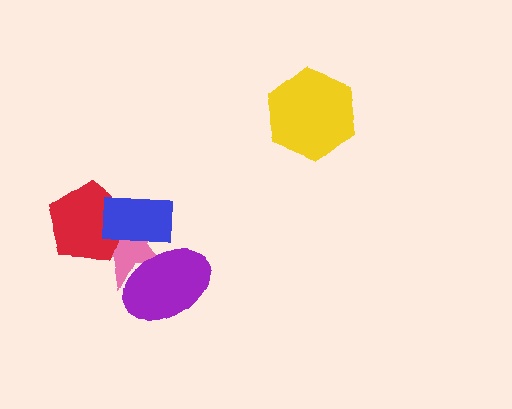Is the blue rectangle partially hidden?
Yes, it is partially covered by another shape.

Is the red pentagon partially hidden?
Yes, it is partially covered by another shape.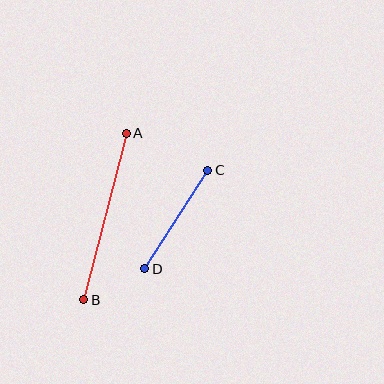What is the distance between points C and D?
The distance is approximately 117 pixels.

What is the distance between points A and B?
The distance is approximately 172 pixels.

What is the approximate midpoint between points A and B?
The midpoint is at approximately (105, 216) pixels.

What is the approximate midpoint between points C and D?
The midpoint is at approximately (176, 220) pixels.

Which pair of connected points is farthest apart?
Points A and B are farthest apart.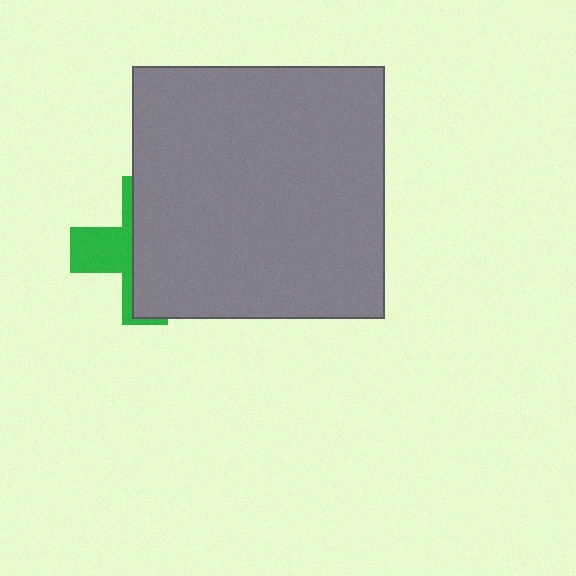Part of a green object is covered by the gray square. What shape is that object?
It is a cross.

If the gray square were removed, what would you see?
You would see the complete green cross.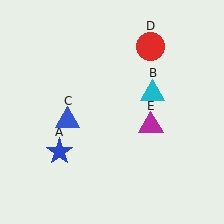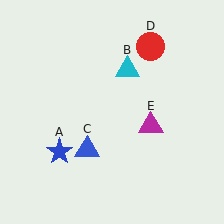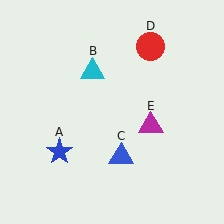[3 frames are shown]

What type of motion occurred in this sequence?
The cyan triangle (object B), blue triangle (object C) rotated counterclockwise around the center of the scene.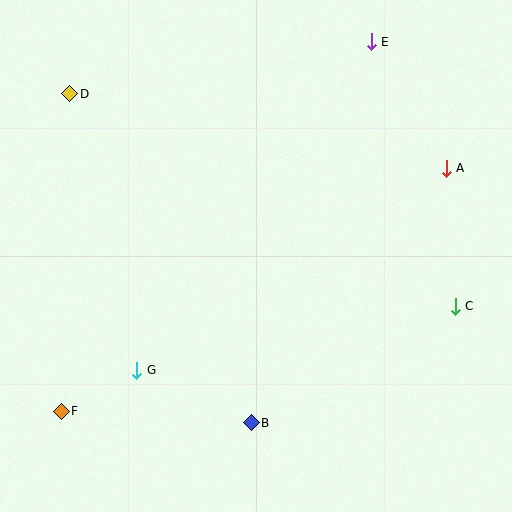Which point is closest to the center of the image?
Point G at (137, 370) is closest to the center.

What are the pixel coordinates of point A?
Point A is at (446, 168).